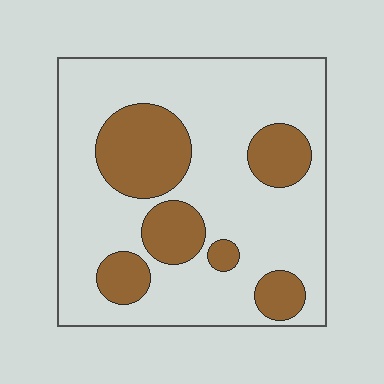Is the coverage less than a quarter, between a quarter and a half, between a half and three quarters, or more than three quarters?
Between a quarter and a half.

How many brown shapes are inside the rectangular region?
6.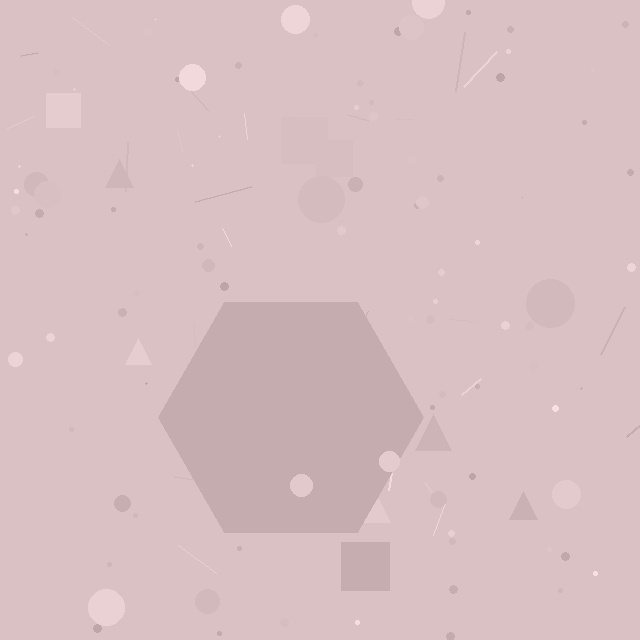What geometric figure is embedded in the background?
A hexagon is embedded in the background.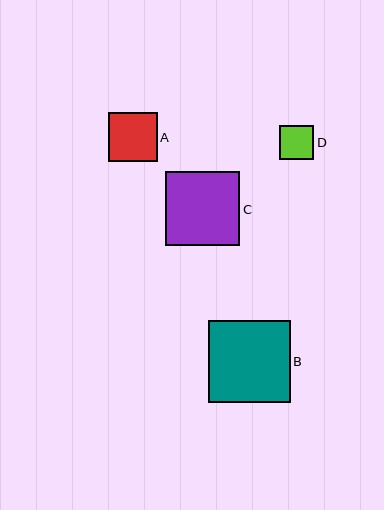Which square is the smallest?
Square D is the smallest with a size of approximately 34 pixels.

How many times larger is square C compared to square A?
Square C is approximately 1.5 times the size of square A.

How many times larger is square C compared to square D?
Square C is approximately 2.1 times the size of square D.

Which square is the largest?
Square B is the largest with a size of approximately 82 pixels.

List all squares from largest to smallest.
From largest to smallest: B, C, A, D.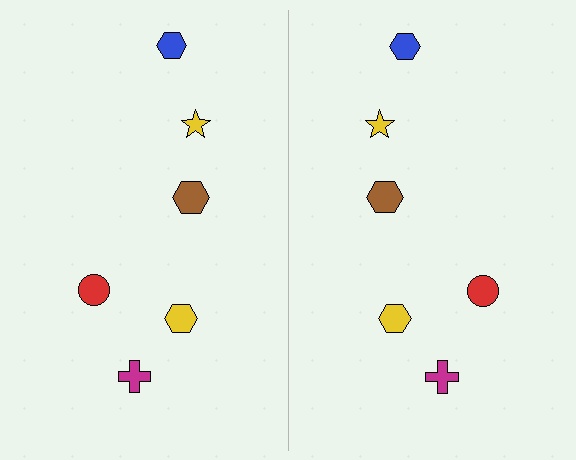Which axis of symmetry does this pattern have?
The pattern has a vertical axis of symmetry running through the center of the image.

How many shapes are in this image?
There are 12 shapes in this image.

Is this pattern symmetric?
Yes, this pattern has bilateral (reflection) symmetry.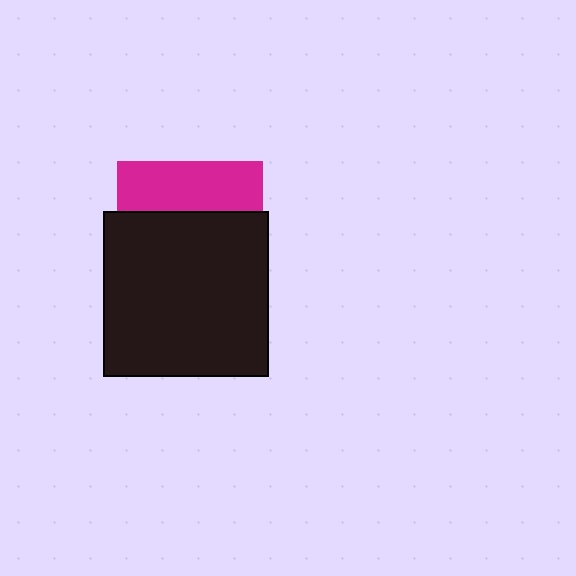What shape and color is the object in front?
The object in front is a black square.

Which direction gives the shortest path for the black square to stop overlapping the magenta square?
Moving down gives the shortest separation.